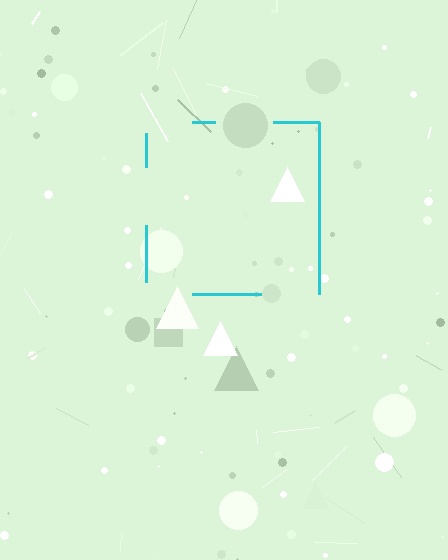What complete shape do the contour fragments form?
The contour fragments form a square.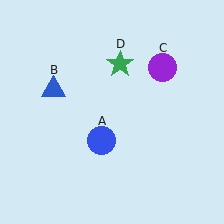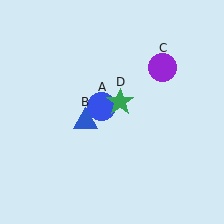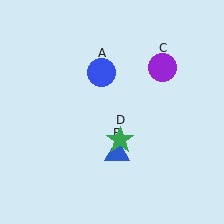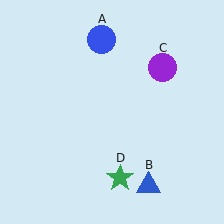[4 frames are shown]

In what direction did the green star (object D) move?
The green star (object D) moved down.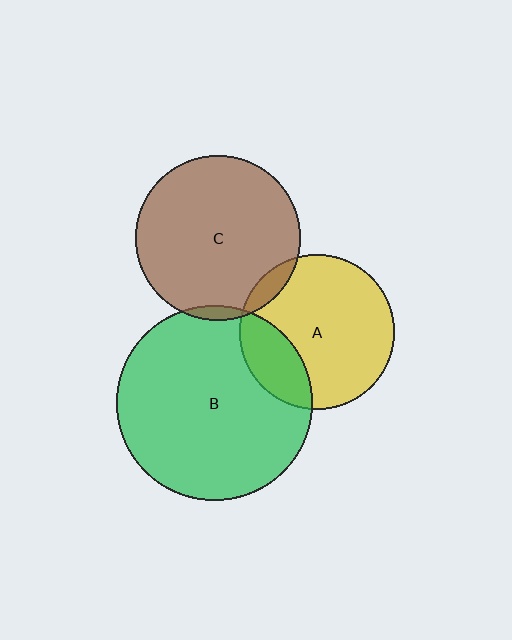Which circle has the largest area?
Circle B (green).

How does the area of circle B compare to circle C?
Approximately 1.4 times.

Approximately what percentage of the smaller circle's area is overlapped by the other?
Approximately 5%.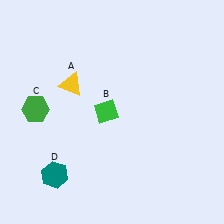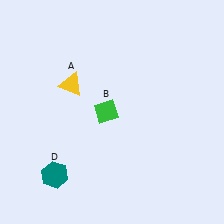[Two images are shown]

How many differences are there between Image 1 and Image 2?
There is 1 difference between the two images.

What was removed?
The green hexagon (C) was removed in Image 2.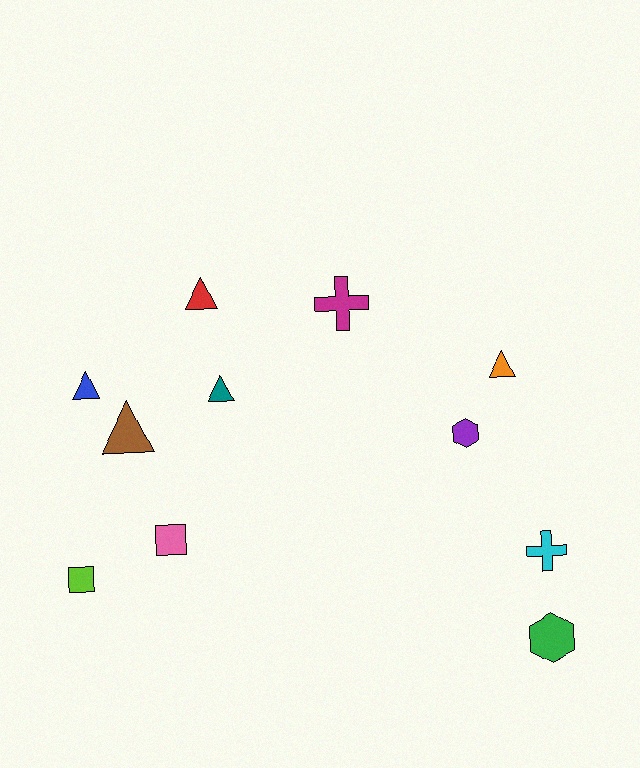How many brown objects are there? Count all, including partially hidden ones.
There is 1 brown object.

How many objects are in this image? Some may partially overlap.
There are 11 objects.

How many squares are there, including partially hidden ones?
There are 2 squares.